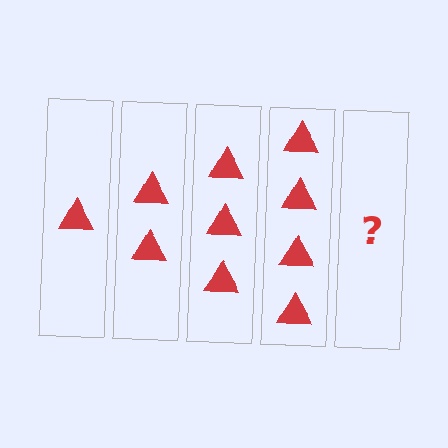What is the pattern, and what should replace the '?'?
The pattern is that each step adds one more triangle. The '?' should be 5 triangles.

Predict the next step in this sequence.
The next step is 5 triangles.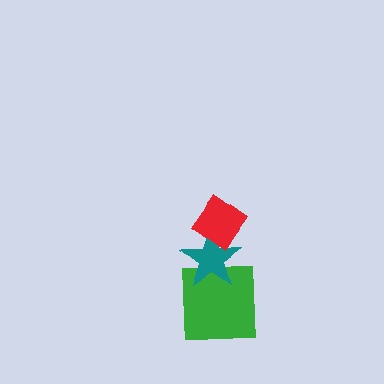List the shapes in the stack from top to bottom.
From top to bottom: the red diamond, the teal star, the green square.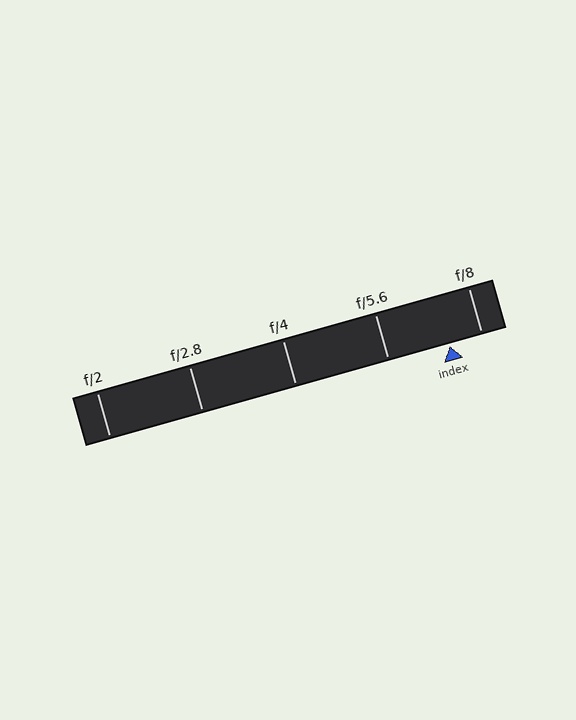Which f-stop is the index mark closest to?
The index mark is closest to f/8.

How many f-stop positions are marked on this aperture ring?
There are 5 f-stop positions marked.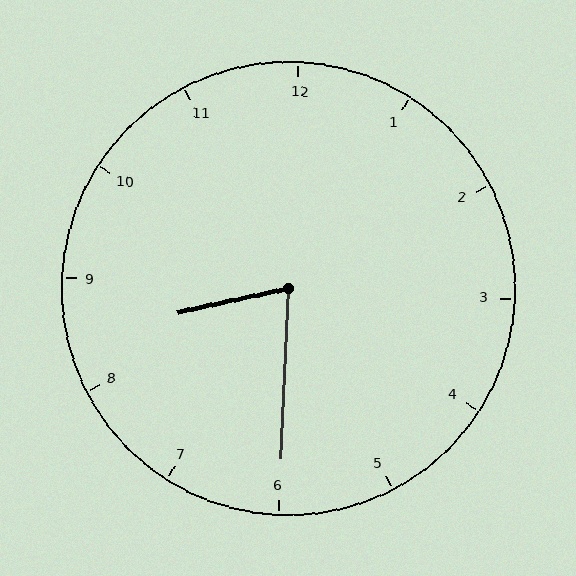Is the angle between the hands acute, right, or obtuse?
It is acute.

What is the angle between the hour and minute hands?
Approximately 75 degrees.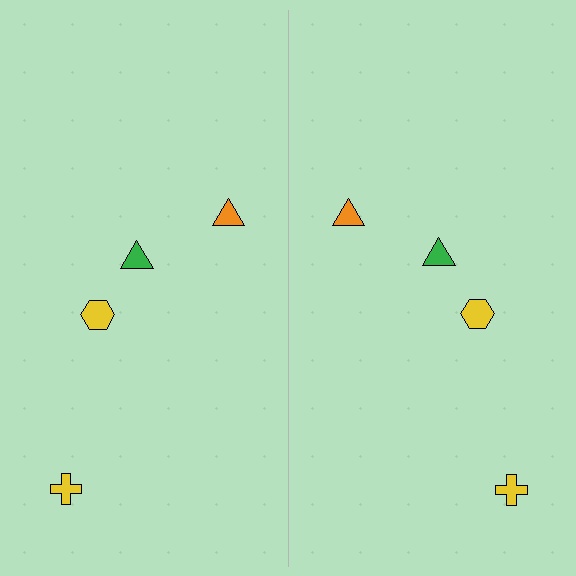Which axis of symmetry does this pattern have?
The pattern has a vertical axis of symmetry running through the center of the image.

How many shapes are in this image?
There are 8 shapes in this image.